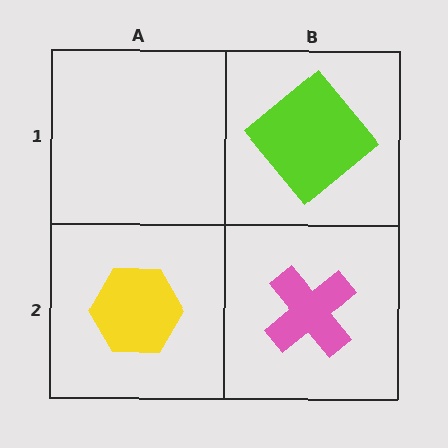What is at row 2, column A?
A yellow hexagon.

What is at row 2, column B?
A pink cross.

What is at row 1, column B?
A lime diamond.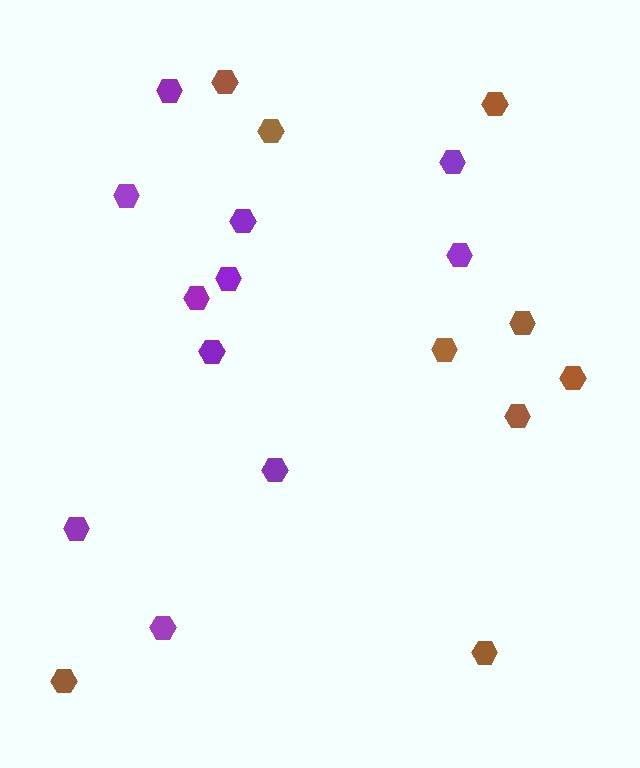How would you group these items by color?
There are 2 groups: one group of brown hexagons (9) and one group of purple hexagons (11).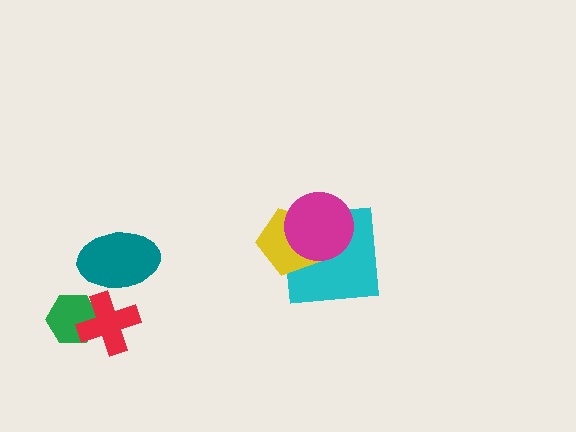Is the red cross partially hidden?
Yes, it is partially covered by another shape.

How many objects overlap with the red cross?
2 objects overlap with the red cross.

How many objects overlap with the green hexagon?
1 object overlaps with the green hexagon.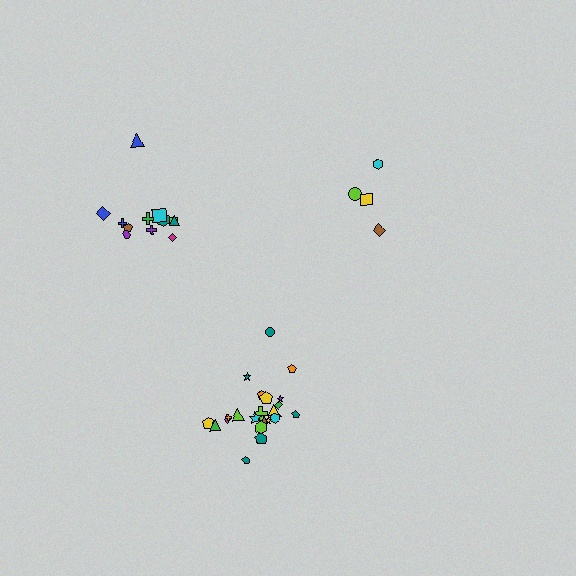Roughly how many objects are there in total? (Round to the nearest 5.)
Roughly 40 objects in total.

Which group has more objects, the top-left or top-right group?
The top-left group.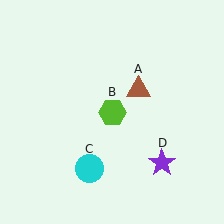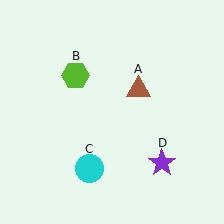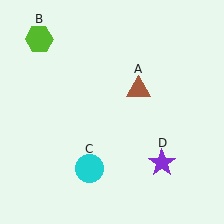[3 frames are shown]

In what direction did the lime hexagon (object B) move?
The lime hexagon (object B) moved up and to the left.